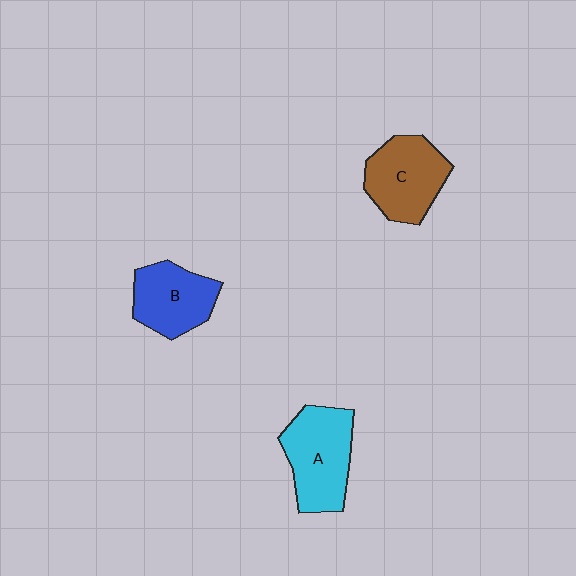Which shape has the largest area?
Shape A (cyan).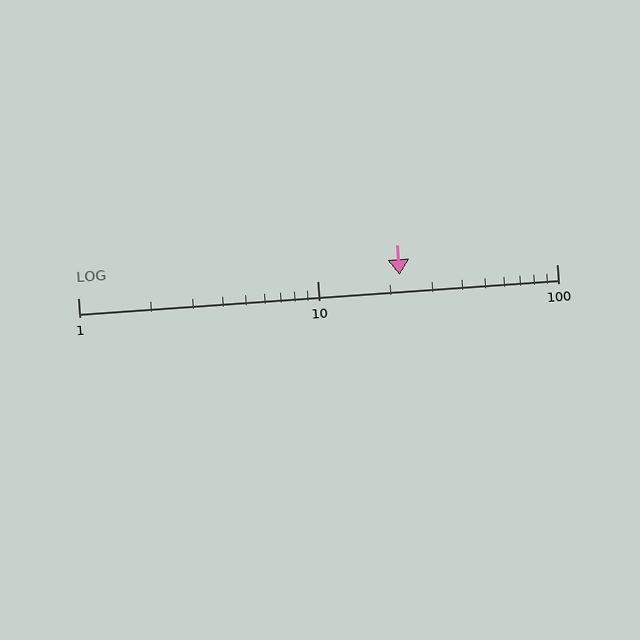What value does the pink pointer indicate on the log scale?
The pointer indicates approximately 22.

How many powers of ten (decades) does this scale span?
The scale spans 2 decades, from 1 to 100.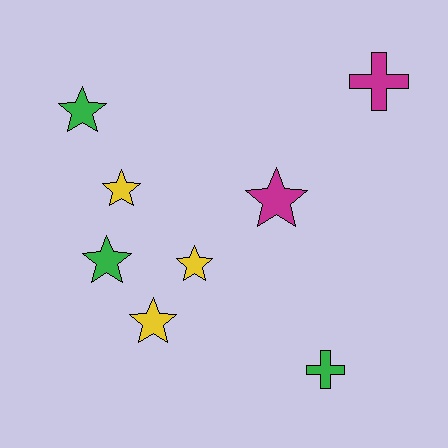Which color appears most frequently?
Yellow, with 3 objects.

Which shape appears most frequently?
Star, with 6 objects.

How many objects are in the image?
There are 8 objects.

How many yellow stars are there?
There are 3 yellow stars.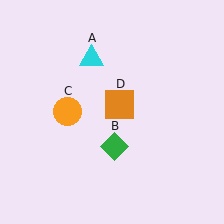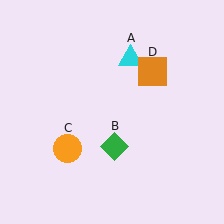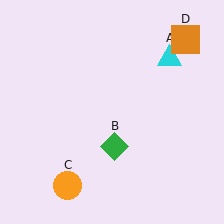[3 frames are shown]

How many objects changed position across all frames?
3 objects changed position: cyan triangle (object A), orange circle (object C), orange square (object D).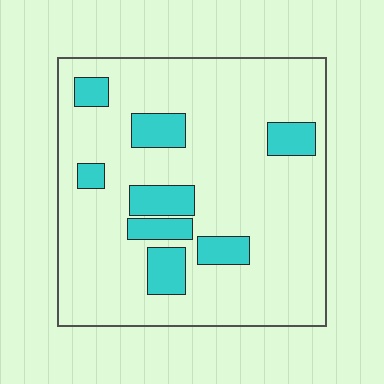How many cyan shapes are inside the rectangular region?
8.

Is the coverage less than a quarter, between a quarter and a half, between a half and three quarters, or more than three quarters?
Less than a quarter.